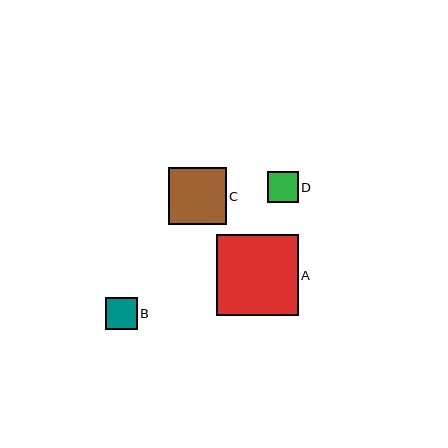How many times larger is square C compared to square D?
Square C is approximately 1.9 times the size of square D.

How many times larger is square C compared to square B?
Square C is approximately 1.8 times the size of square B.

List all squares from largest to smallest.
From largest to smallest: A, C, B, D.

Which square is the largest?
Square A is the largest with a size of approximately 81 pixels.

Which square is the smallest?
Square D is the smallest with a size of approximately 31 pixels.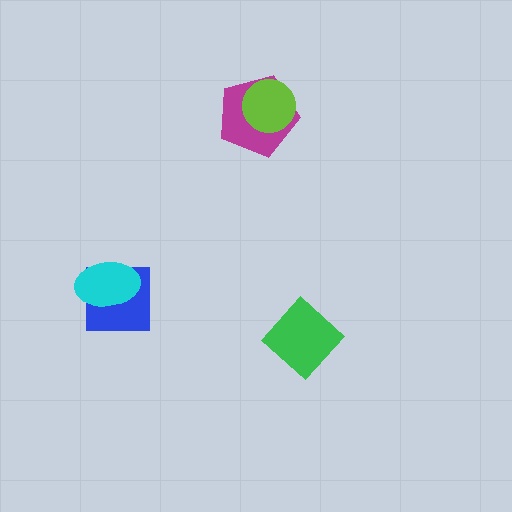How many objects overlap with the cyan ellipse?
1 object overlaps with the cyan ellipse.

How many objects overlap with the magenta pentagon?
1 object overlaps with the magenta pentagon.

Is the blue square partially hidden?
Yes, it is partially covered by another shape.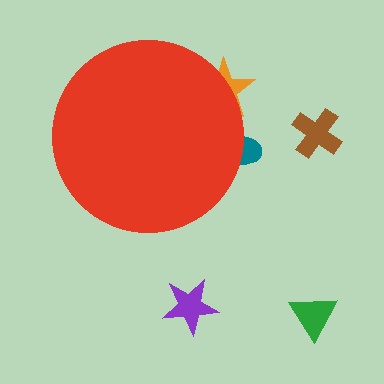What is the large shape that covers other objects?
A red circle.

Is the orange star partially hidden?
Yes, the orange star is partially hidden behind the red circle.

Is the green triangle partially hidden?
No, the green triangle is fully visible.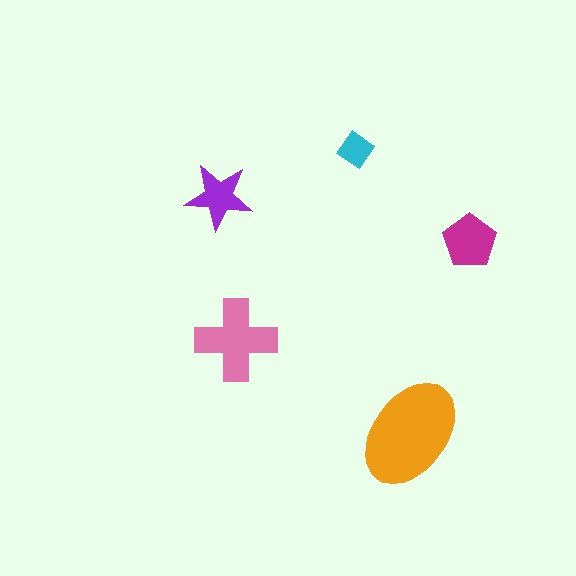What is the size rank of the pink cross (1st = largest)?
2nd.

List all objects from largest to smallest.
The orange ellipse, the pink cross, the magenta pentagon, the purple star, the cyan diamond.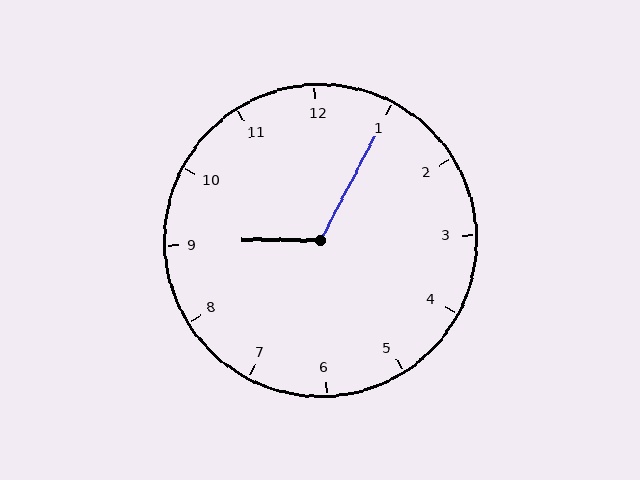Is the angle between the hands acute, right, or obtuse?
It is obtuse.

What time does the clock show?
9:05.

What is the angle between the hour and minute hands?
Approximately 118 degrees.